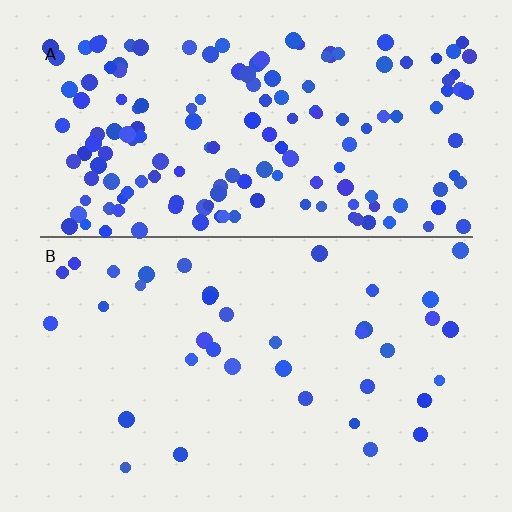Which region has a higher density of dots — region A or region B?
A (the top).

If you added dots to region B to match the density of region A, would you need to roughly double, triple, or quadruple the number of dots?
Approximately quadruple.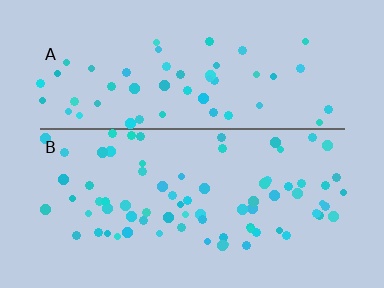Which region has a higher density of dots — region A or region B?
B (the bottom).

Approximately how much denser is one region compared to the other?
Approximately 1.4× — region B over region A.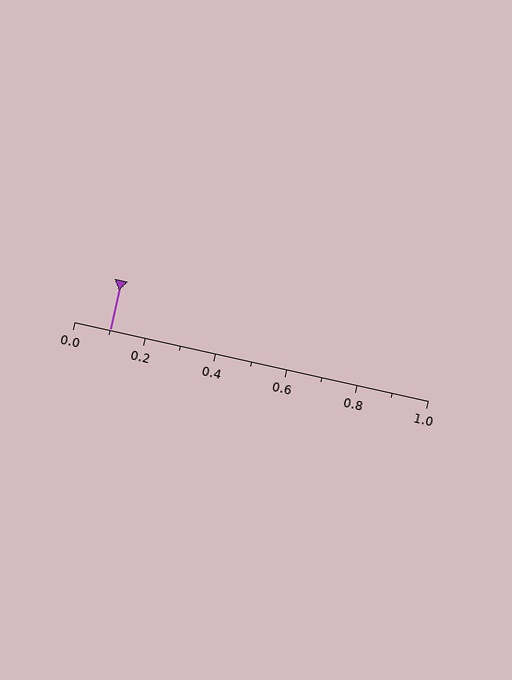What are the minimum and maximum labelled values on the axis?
The axis runs from 0.0 to 1.0.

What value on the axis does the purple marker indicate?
The marker indicates approximately 0.1.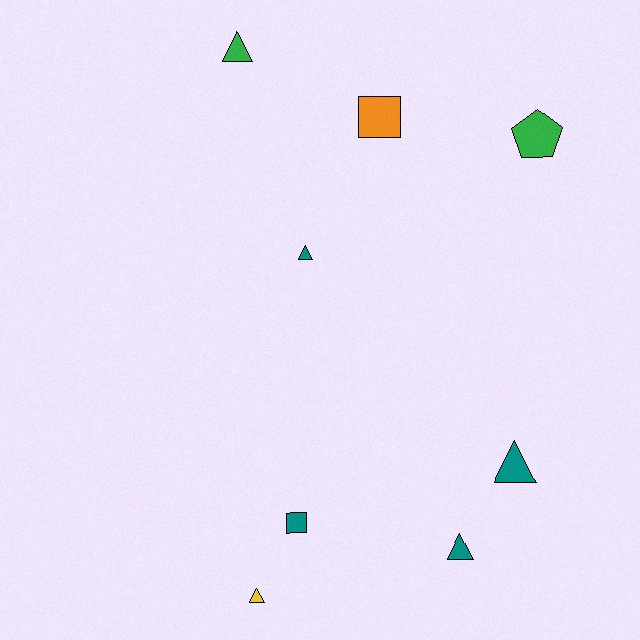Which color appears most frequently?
Teal, with 4 objects.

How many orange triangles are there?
There are no orange triangles.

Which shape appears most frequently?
Triangle, with 5 objects.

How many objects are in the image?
There are 8 objects.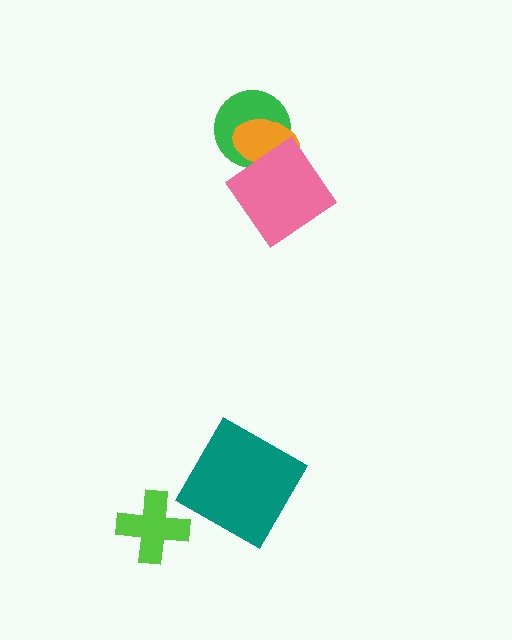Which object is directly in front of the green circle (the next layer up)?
The orange ellipse is directly in front of the green circle.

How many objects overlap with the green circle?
2 objects overlap with the green circle.